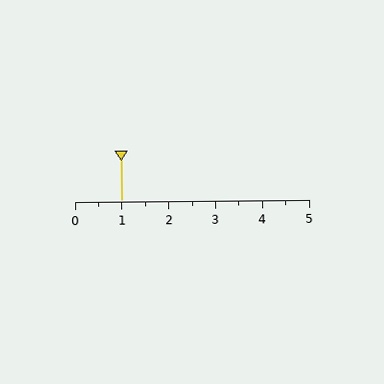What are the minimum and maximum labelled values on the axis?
The axis runs from 0 to 5.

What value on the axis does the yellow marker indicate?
The marker indicates approximately 1.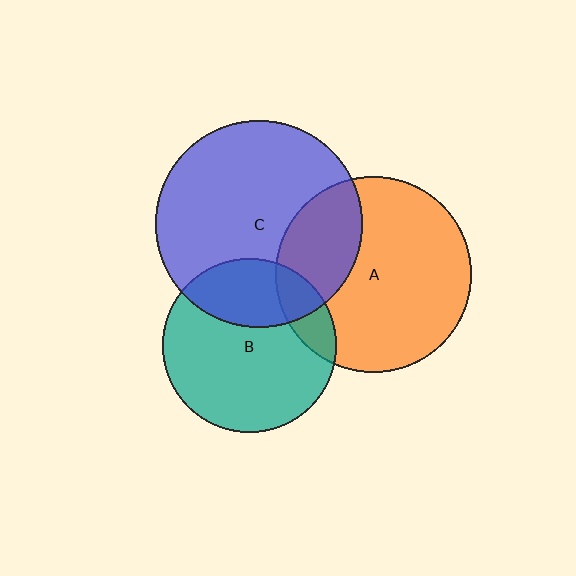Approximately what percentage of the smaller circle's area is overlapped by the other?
Approximately 30%.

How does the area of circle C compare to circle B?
Approximately 1.4 times.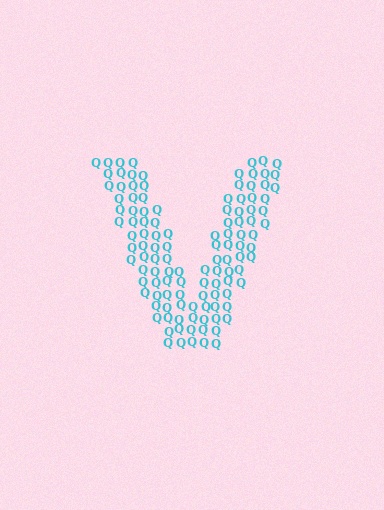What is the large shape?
The large shape is the letter V.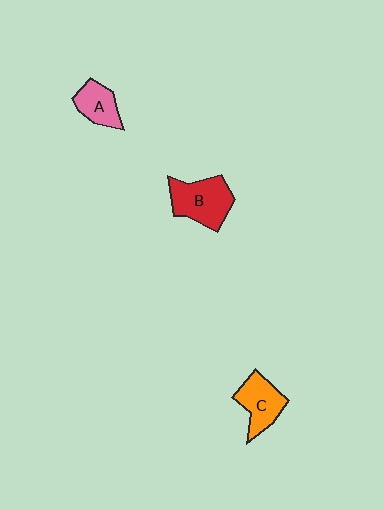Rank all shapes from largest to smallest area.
From largest to smallest: B (red), C (orange), A (pink).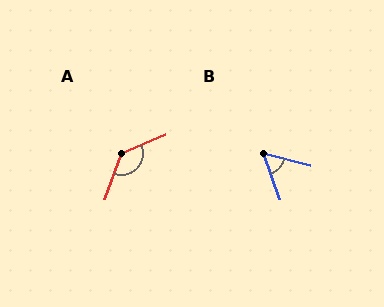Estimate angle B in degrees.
Approximately 56 degrees.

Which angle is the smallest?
B, at approximately 56 degrees.